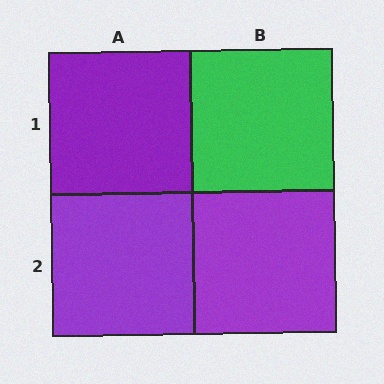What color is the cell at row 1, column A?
Purple.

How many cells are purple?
3 cells are purple.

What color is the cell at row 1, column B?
Green.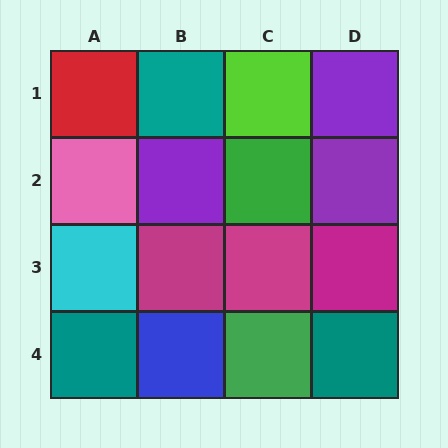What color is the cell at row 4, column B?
Blue.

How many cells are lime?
1 cell is lime.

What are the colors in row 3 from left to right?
Cyan, magenta, magenta, magenta.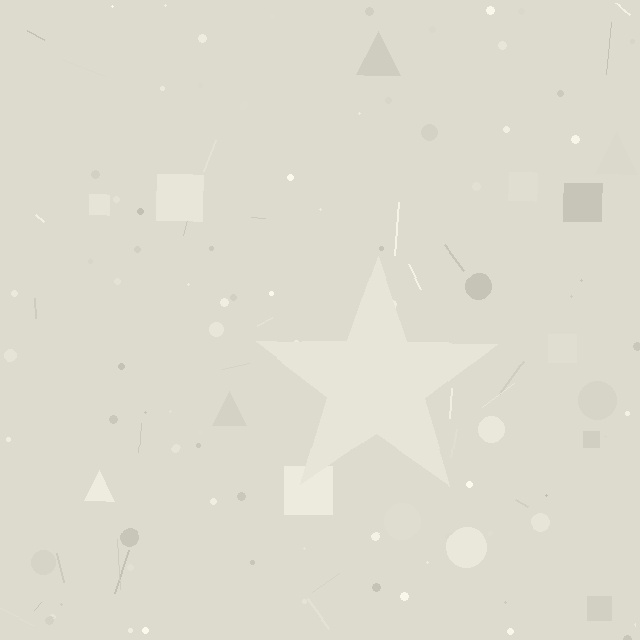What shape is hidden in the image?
A star is hidden in the image.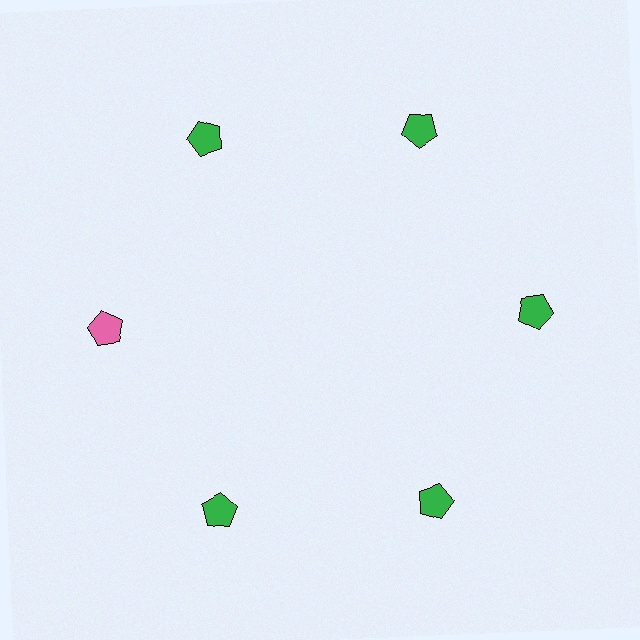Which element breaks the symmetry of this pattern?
The pink pentagon at roughly the 9 o'clock position breaks the symmetry. All other shapes are green pentagons.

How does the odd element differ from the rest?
It has a different color: pink instead of green.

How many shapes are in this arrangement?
There are 6 shapes arranged in a ring pattern.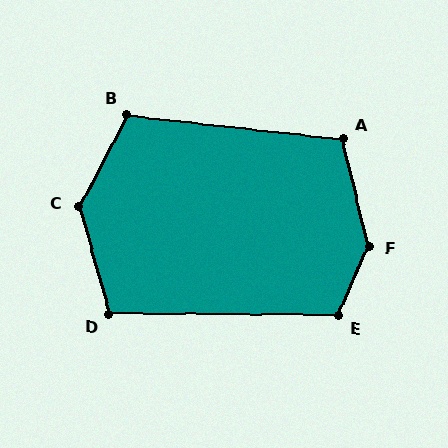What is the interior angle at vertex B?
Approximately 111 degrees (obtuse).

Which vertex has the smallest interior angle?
D, at approximately 106 degrees.